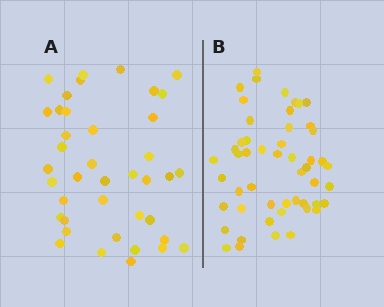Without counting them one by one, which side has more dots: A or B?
Region B (the right region) has more dots.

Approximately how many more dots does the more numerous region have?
Region B has roughly 12 or so more dots than region A.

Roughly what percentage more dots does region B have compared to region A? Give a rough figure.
About 30% more.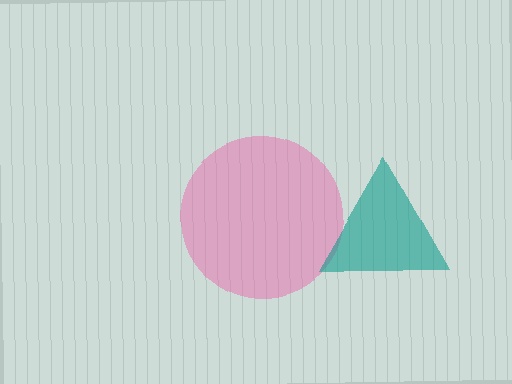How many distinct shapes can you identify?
There are 2 distinct shapes: a pink circle, a teal triangle.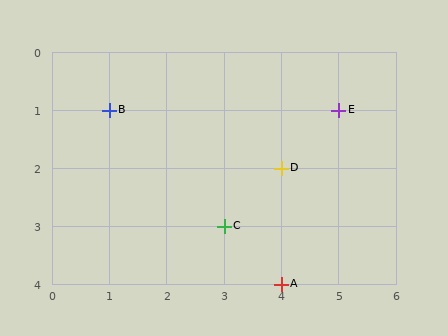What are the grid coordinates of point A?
Point A is at grid coordinates (4, 4).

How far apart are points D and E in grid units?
Points D and E are 1 column and 1 row apart (about 1.4 grid units diagonally).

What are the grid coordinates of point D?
Point D is at grid coordinates (4, 2).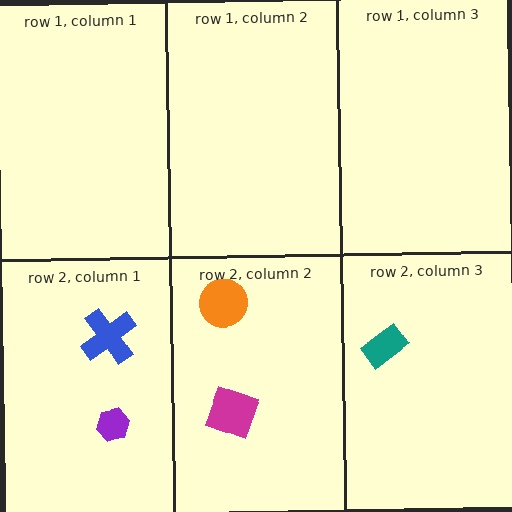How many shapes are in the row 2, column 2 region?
2.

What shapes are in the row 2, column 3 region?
The teal rectangle.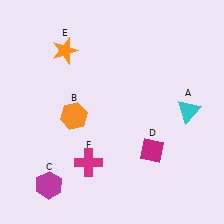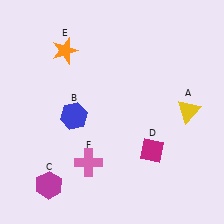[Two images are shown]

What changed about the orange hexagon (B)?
In Image 1, B is orange. In Image 2, it changed to blue.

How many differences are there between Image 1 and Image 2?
There are 3 differences between the two images.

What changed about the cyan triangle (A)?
In Image 1, A is cyan. In Image 2, it changed to yellow.